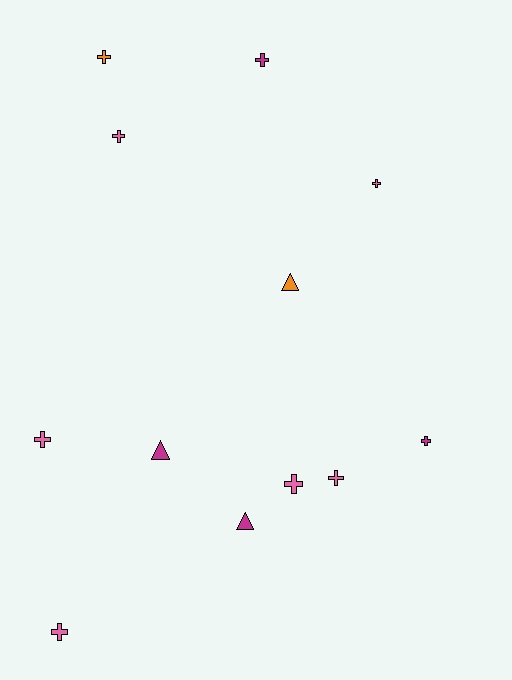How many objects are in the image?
There are 12 objects.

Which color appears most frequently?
Pink, with 6 objects.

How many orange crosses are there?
There is 1 orange cross.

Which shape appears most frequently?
Cross, with 9 objects.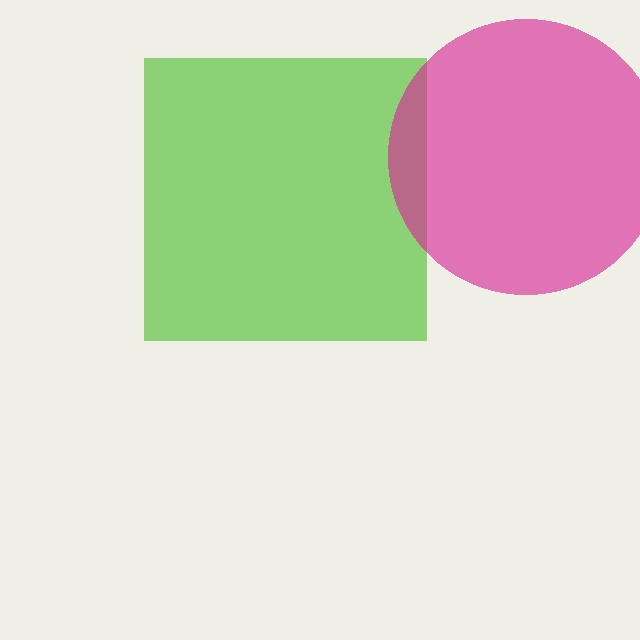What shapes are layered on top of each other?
The layered shapes are: a lime square, a magenta circle.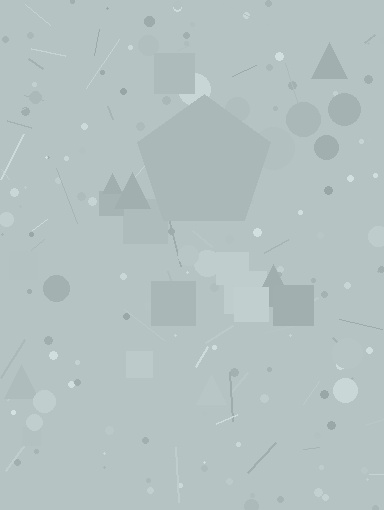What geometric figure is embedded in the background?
A pentagon is embedded in the background.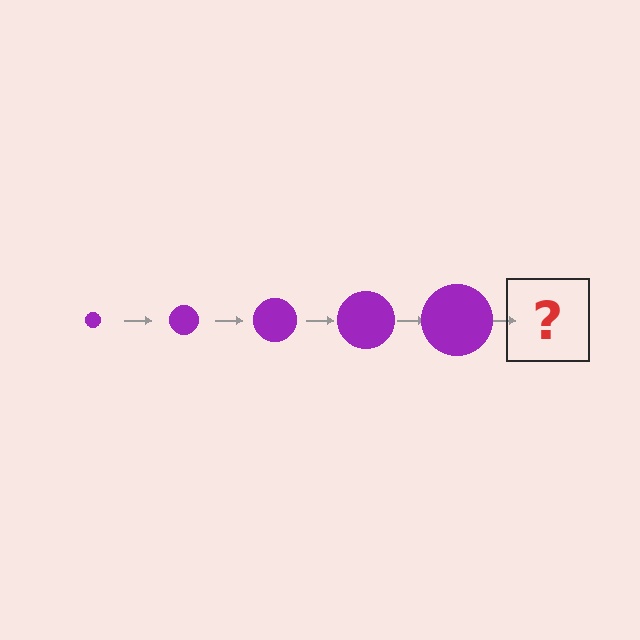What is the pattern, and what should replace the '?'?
The pattern is that the circle gets progressively larger each step. The '?' should be a purple circle, larger than the previous one.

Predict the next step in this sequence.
The next step is a purple circle, larger than the previous one.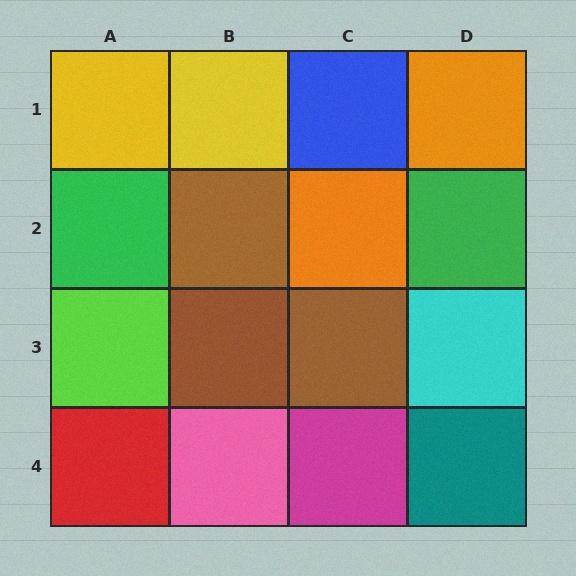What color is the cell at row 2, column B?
Brown.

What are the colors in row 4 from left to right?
Red, pink, magenta, teal.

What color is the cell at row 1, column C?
Blue.